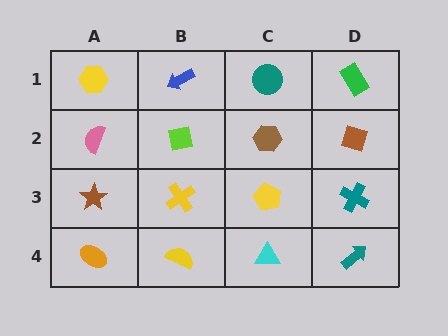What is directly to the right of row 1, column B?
A teal circle.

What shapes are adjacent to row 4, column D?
A teal cross (row 3, column D), a cyan triangle (row 4, column C).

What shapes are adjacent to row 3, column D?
A brown diamond (row 2, column D), a teal arrow (row 4, column D), a yellow pentagon (row 3, column C).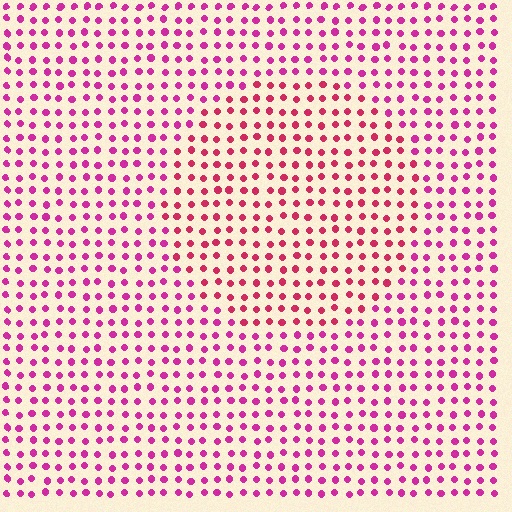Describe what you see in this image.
The image is filled with small magenta elements in a uniform arrangement. A circle-shaped region is visible where the elements are tinted to a slightly different hue, forming a subtle color boundary.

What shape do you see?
I see a circle.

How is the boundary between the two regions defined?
The boundary is defined purely by a slight shift in hue (about 24 degrees). Spacing, size, and orientation are identical on both sides.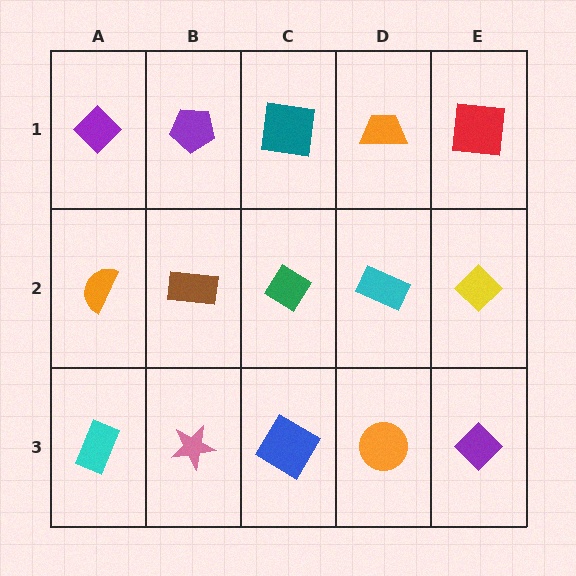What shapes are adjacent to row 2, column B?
A purple pentagon (row 1, column B), a pink star (row 3, column B), an orange semicircle (row 2, column A), a green diamond (row 2, column C).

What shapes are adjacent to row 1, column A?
An orange semicircle (row 2, column A), a purple pentagon (row 1, column B).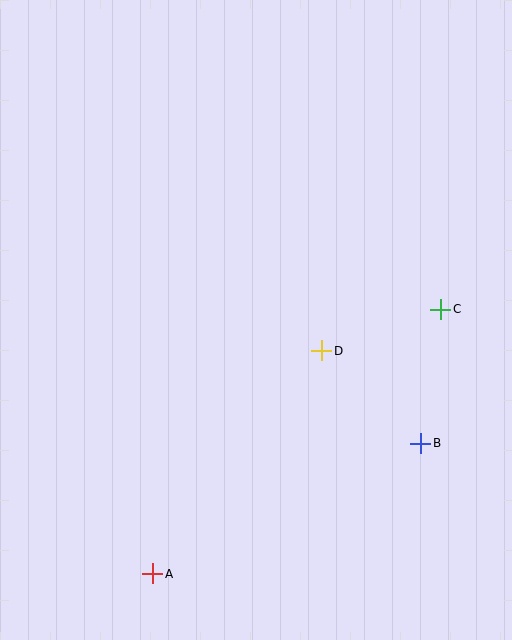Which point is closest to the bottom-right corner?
Point B is closest to the bottom-right corner.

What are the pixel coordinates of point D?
Point D is at (322, 351).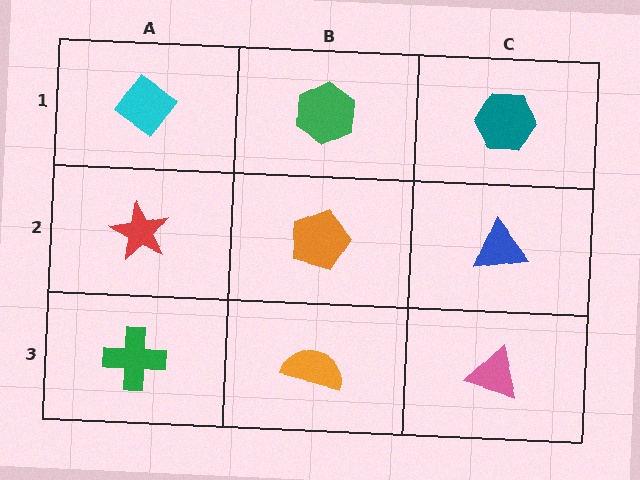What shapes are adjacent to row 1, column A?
A red star (row 2, column A), a green hexagon (row 1, column B).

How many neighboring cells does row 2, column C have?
3.